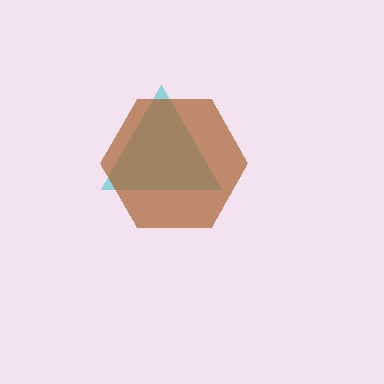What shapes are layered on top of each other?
The layered shapes are: a cyan triangle, a brown hexagon.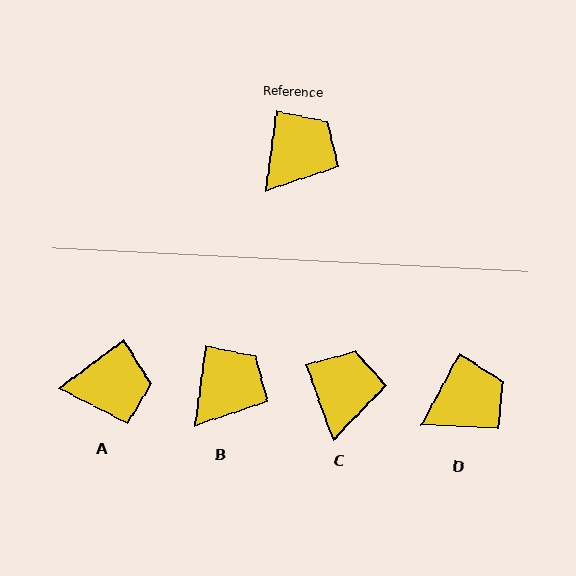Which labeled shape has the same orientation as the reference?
B.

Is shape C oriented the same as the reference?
No, it is off by about 28 degrees.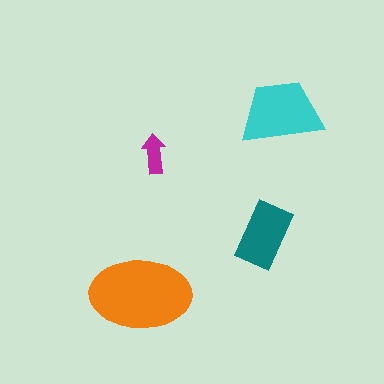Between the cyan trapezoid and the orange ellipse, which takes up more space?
The orange ellipse.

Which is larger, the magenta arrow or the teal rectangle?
The teal rectangle.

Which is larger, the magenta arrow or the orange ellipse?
The orange ellipse.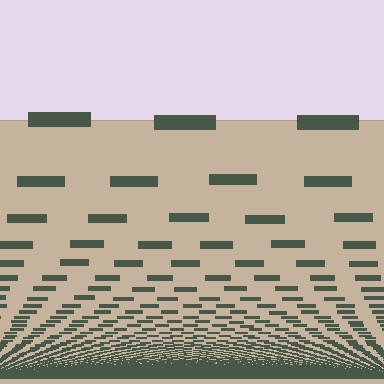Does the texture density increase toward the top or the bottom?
Density increases toward the bottom.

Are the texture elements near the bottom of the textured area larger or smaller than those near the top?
Smaller. The gradient is inverted — elements near the bottom are smaller and denser.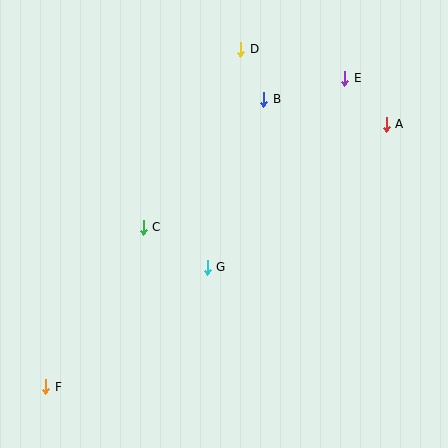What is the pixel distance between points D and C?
The distance between D and C is 203 pixels.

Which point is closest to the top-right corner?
Point E is closest to the top-right corner.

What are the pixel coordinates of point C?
Point C is at (143, 227).